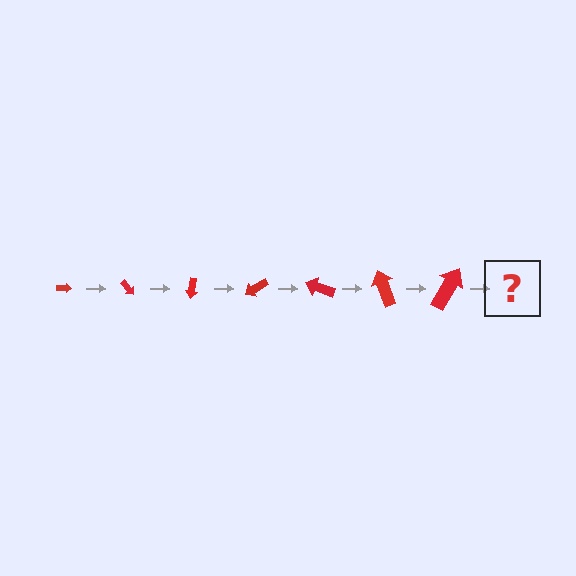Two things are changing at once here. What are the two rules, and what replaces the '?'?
The two rules are that the arrow grows larger each step and it rotates 50 degrees each step. The '?' should be an arrow, larger than the previous one and rotated 350 degrees from the start.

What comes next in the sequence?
The next element should be an arrow, larger than the previous one and rotated 350 degrees from the start.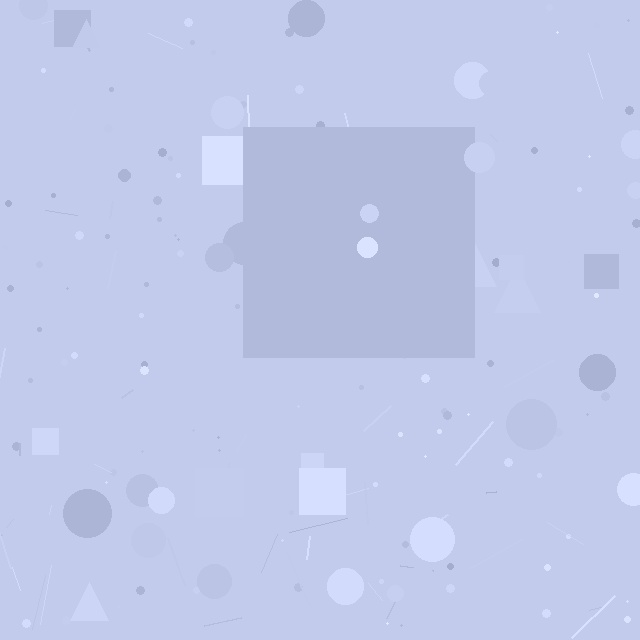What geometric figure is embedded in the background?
A square is embedded in the background.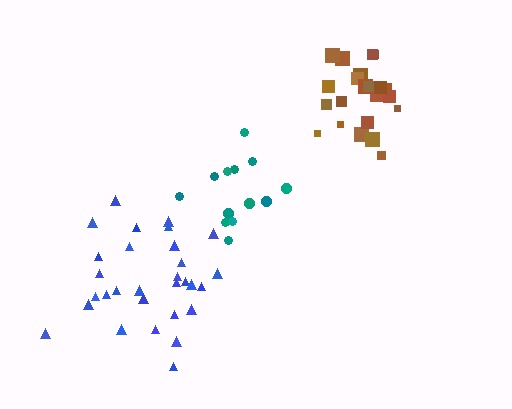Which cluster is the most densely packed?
Brown.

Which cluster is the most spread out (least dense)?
Teal.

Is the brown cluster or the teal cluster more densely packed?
Brown.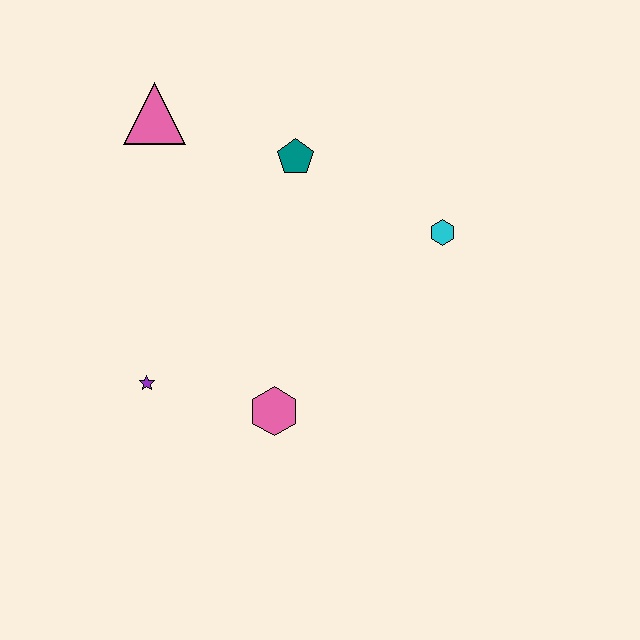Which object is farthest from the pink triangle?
The pink hexagon is farthest from the pink triangle.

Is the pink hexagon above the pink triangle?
No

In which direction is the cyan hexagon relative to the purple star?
The cyan hexagon is to the right of the purple star.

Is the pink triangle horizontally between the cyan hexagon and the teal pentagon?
No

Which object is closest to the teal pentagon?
The pink triangle is closest to the teal pentagon.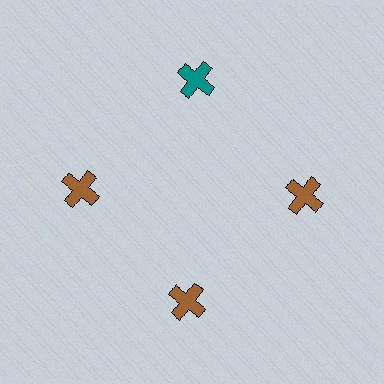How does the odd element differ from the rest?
It has a different color: teal instead of brown.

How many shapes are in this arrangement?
There are 4 shapes arranged in a ring pattern.